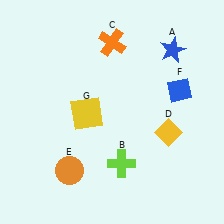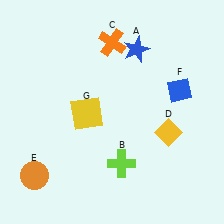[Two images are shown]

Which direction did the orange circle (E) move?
The orange circle (E) moved left.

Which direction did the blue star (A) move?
The blue star (A) moved left.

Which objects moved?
The objects that moved are: the blue star (A), the orange circle (E).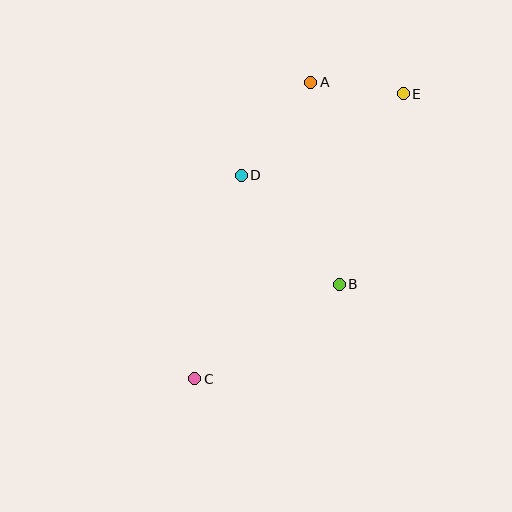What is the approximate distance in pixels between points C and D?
The distance between C and D is approximately 209 pixels.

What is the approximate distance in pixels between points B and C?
The distance between B and C is approximately 173 pixels.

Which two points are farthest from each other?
Points C and E are farthest from each other.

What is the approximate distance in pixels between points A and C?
The distance between A and C is approximately 318 pixels.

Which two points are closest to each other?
Points A and E are closest to each other.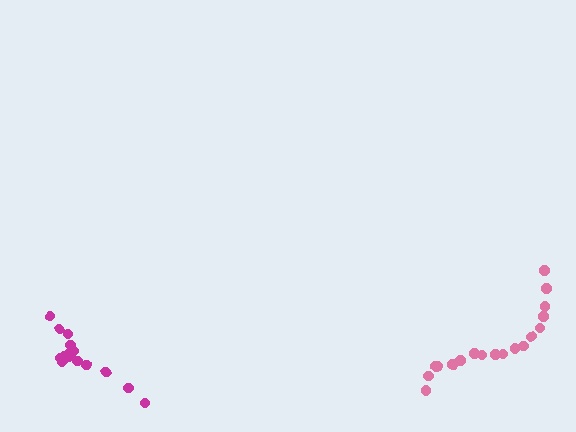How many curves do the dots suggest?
There are 2 distinct paths.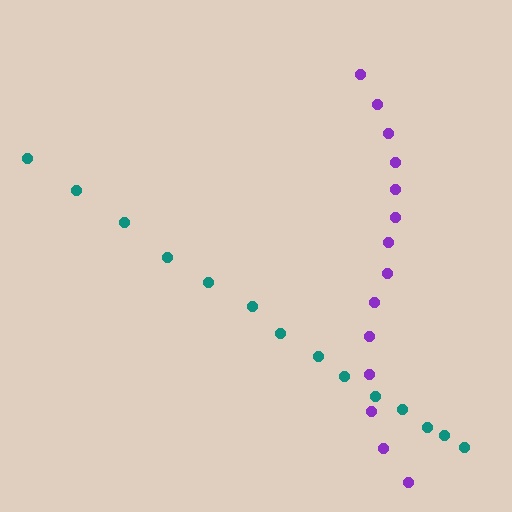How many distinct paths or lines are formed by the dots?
There are 2 distinct paths.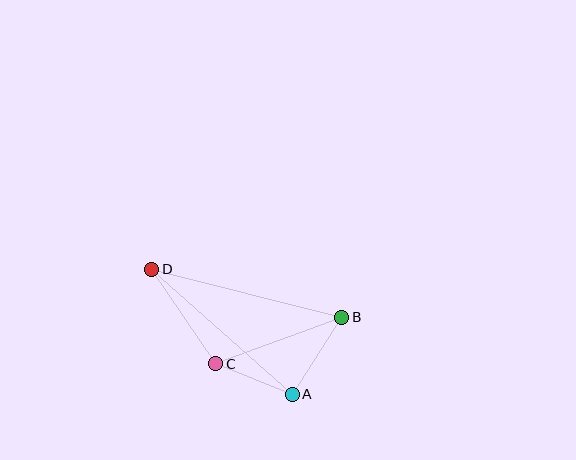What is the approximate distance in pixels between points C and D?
The distance between C and D is approximately 114 pixels.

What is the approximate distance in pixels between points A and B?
The distance between A and B is approximately 92 pixels.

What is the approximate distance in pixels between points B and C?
The distance between B and C is approximately 135 pixels.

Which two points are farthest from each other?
Points B and D are farthest from each other.